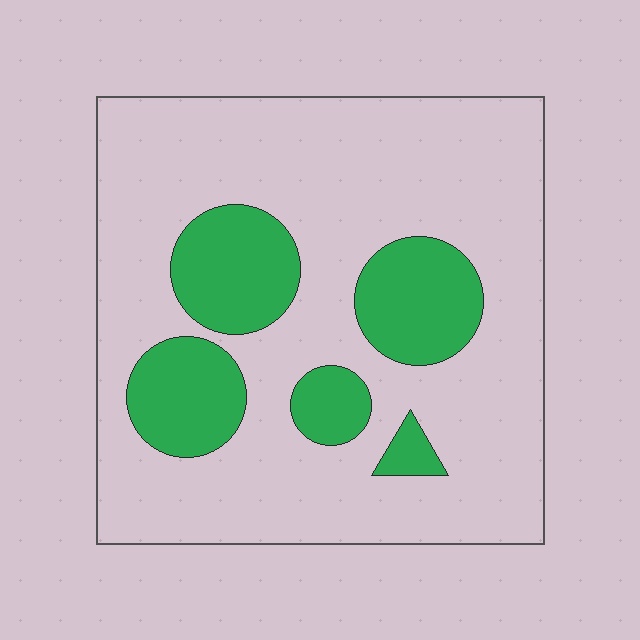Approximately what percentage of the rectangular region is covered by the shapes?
Approximately 25%.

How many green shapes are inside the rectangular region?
5.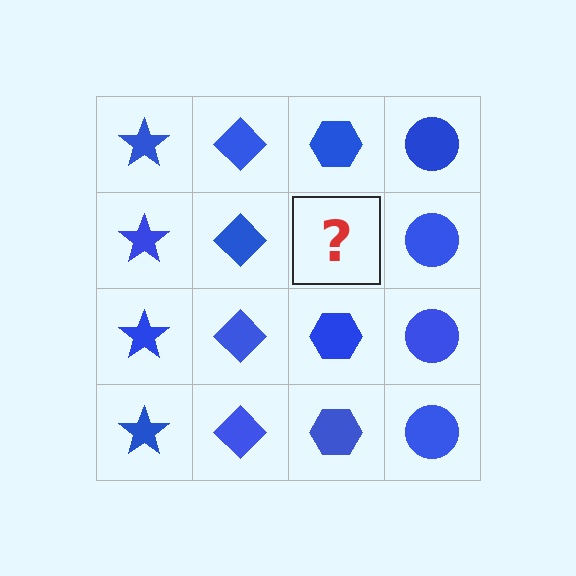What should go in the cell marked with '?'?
The missing cell should contain a blue hexagon.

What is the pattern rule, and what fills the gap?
The rule is that each column has a consistent shape. The gap should be filled with a blue hexagon.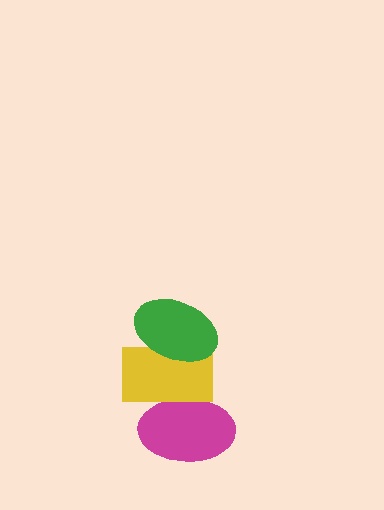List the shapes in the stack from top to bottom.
From top to bottom: the green ellipse, the yellow rectangle, the magenta ellipse.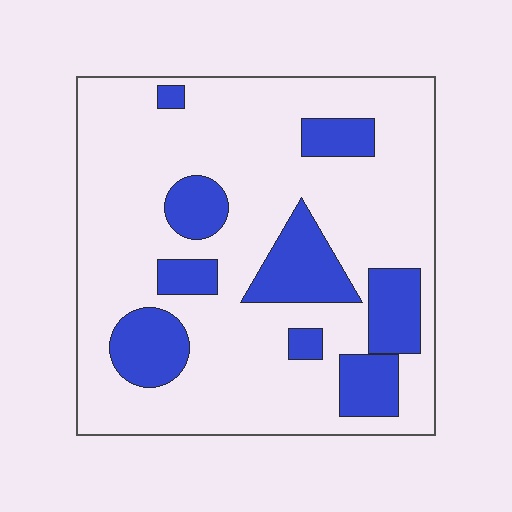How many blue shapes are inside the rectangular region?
9.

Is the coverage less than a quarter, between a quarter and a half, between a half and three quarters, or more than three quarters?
Less than a quarter.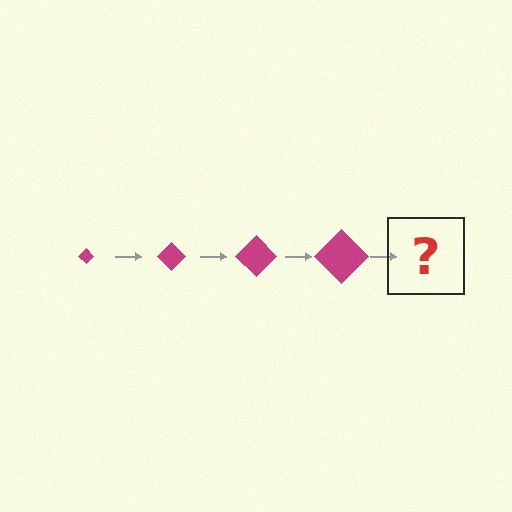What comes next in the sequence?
The next element should be a magenta diamond, larger than the previous one.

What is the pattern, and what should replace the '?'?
The pattern is that the diamond gets progressively larger each step. The '?' should be a magenta diamond, larger than the previous one.